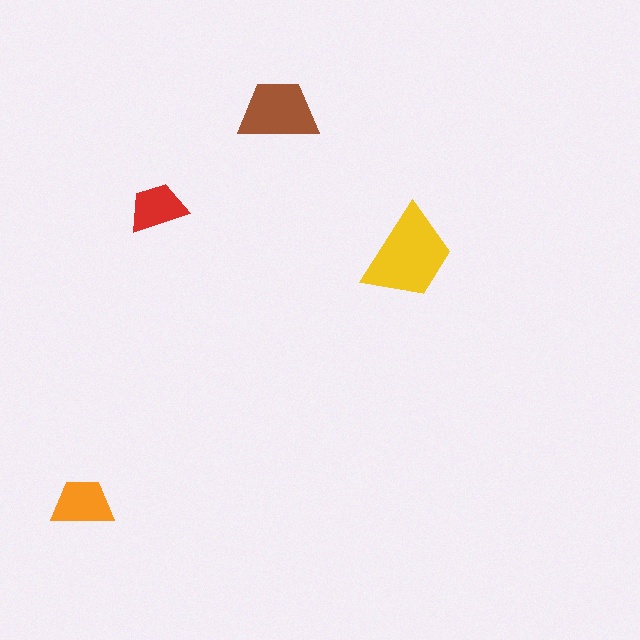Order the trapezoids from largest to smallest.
the yellow one, the brown one, the orange one, the red one.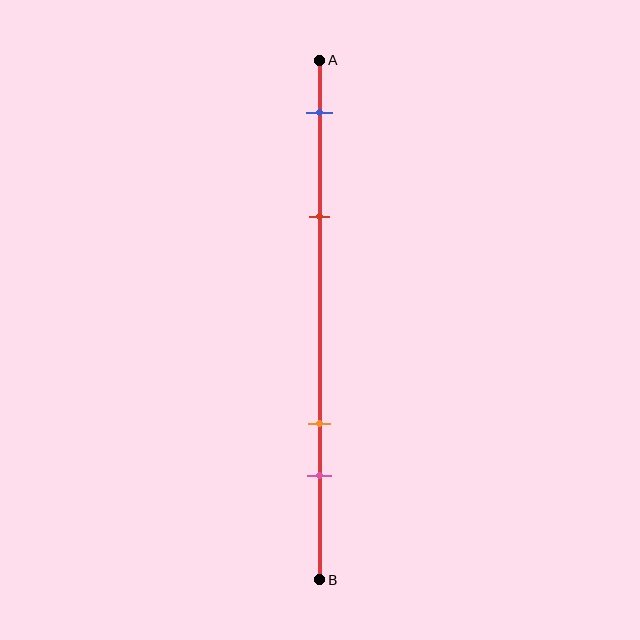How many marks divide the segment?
There are 4 marks dividing the segment.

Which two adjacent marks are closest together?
The orange and pink marks are the closest adjacent pair.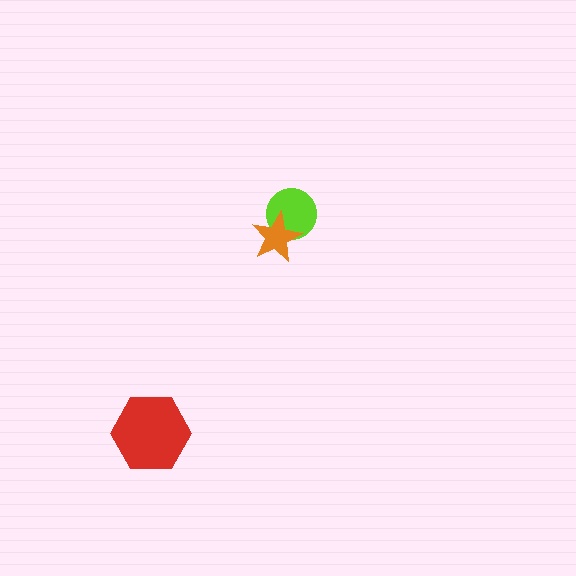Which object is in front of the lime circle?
The orange star is in front of the lime circle.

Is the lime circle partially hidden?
Yes, it is partially covered by another shape.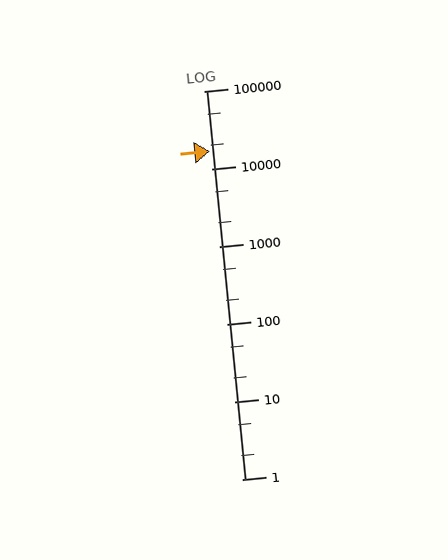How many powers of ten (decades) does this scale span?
The scale spans 5 decades, from 1 to 100000.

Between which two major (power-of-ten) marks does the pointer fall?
The pointer is between 10000 and 100000.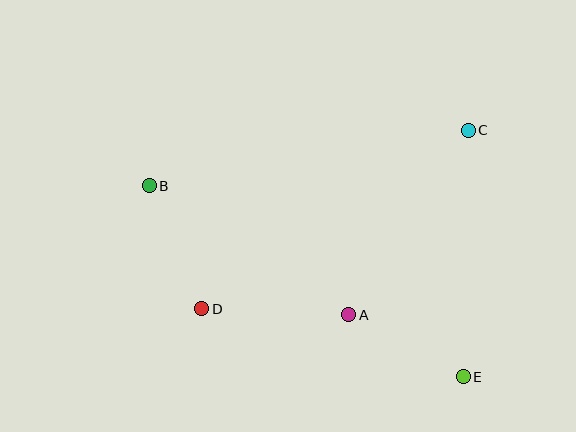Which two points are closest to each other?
Points A and E are closest to each other.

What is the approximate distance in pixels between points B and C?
The distance between B and C is approximately 324 pixels.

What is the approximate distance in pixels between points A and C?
The distance between A and C is approximately 220 pixels.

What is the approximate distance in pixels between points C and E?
The distance between C and E is approximately 247 pixels.